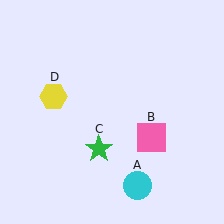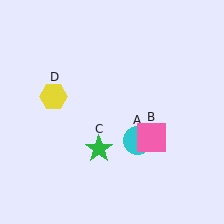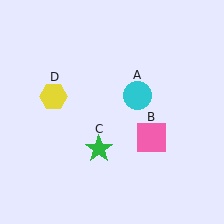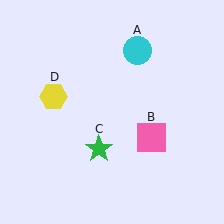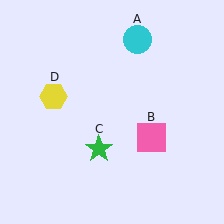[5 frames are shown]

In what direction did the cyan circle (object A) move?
The cyan circle (object A) moved up.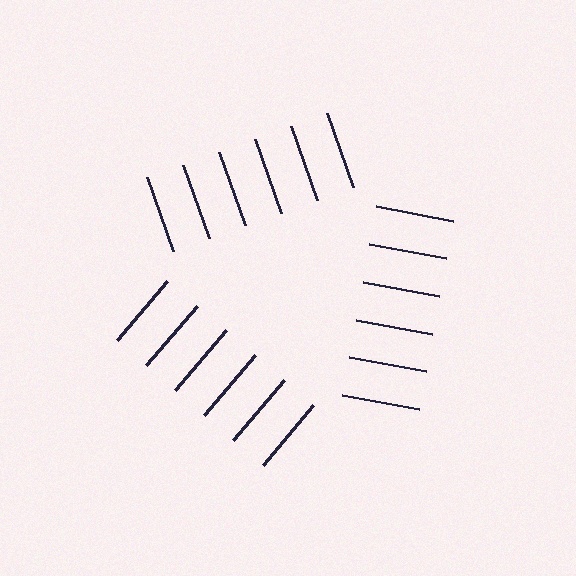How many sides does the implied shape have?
3 sides — the line-ends trace a triangle.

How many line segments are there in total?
18 — 6 along each of the 3 edges.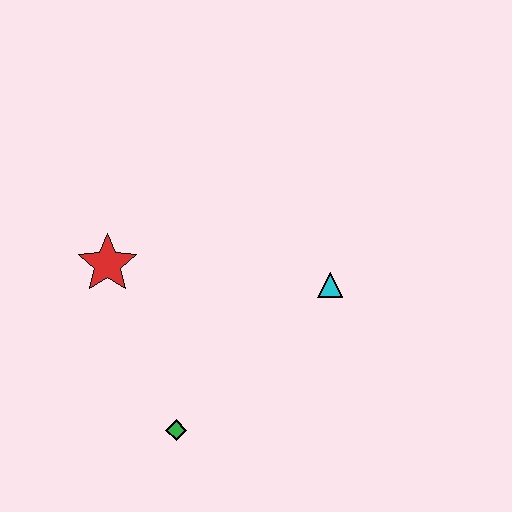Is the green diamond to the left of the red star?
No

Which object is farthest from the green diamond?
The cyan triangle is farthest from the green diamond.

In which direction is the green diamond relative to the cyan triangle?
The green diamond is to the left of the cyan triangle.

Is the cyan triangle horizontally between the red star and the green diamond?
No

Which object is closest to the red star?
The green diamond is closest to the red star.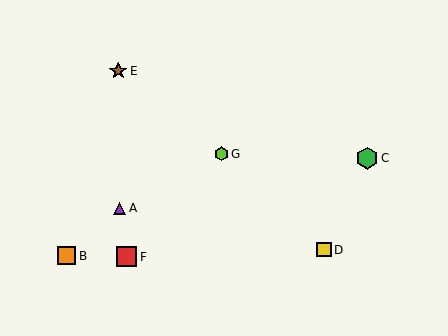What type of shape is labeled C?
Shape C is a green hexagon.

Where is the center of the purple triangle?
The center of the purple triangle is at (119, 208).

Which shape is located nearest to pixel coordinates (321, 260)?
The yellow square (labeled D) at (324, 250) is nearest to that location.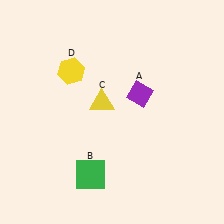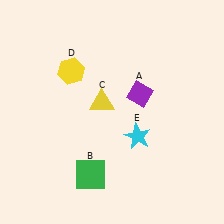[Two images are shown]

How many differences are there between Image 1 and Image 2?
There is 1 difference between the two images.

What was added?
A cyan star (E) was added in Image 2.